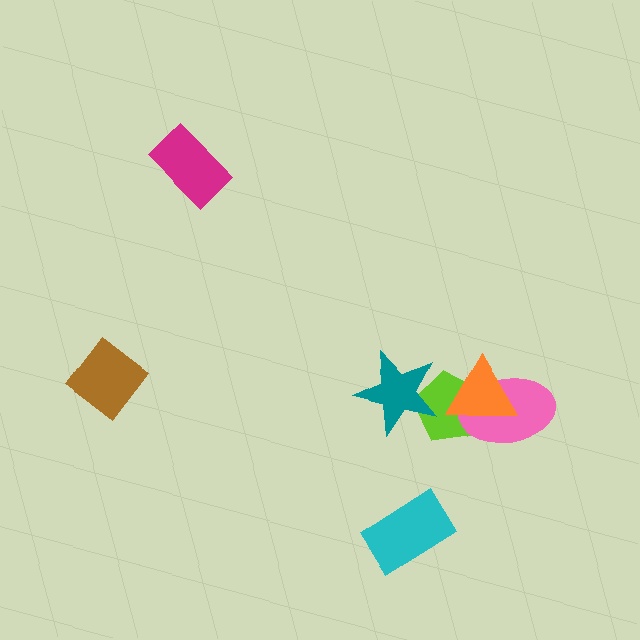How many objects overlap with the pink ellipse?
2 objects overlap with the pink ellipse.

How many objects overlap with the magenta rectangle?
0 objects overlap with the magenta rectangle.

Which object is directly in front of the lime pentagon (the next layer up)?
The pink ellipse is directly in front of the lime pentagon.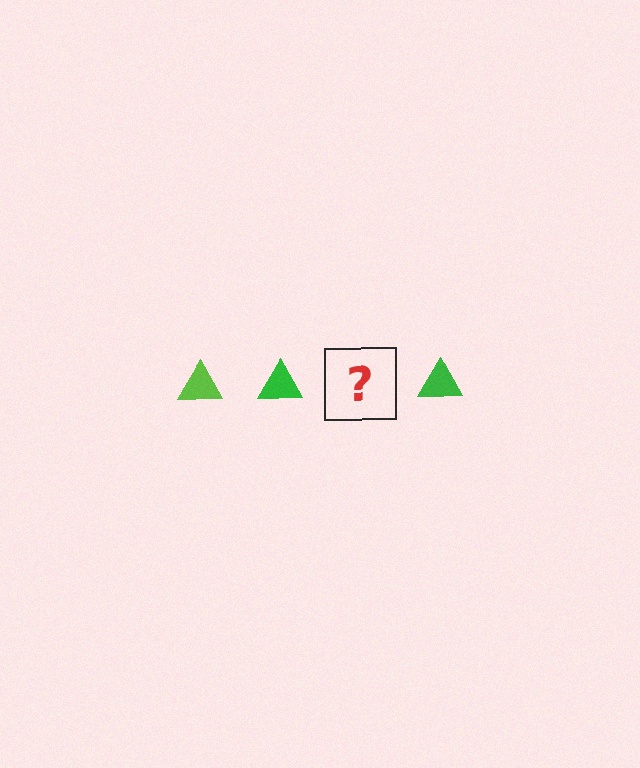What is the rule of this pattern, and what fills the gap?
The rule is that the pattern cycles through lime, green triangles. The gap should be filled with a lime triangle.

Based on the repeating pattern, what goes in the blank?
The blank should be a lime triangle.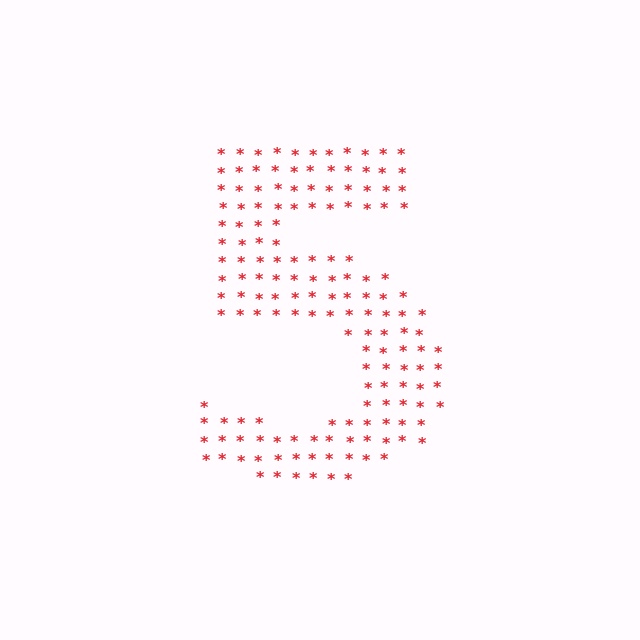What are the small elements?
The small elements are asterisks.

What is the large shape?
The large shape is the digit 5.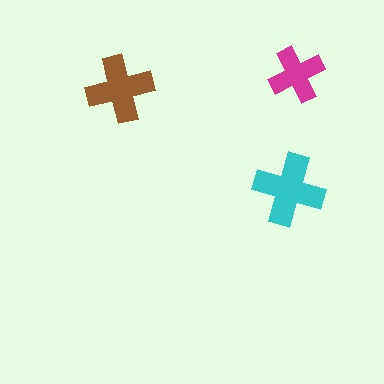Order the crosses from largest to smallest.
the cyan one, the brown one, the magenta one.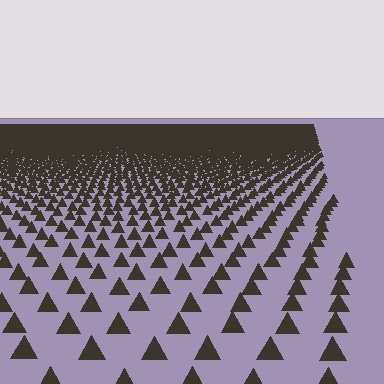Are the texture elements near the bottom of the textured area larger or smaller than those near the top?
Larger. Near the bottom, elements are closer to the viewer and appear at a bigger on-screen size.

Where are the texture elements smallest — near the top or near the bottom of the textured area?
Near the top.